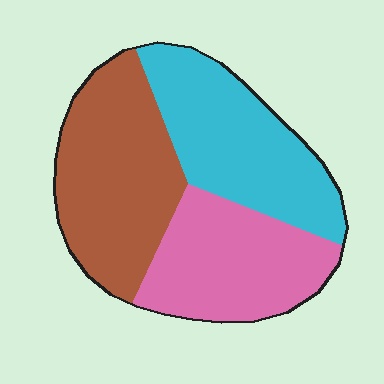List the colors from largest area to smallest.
From largest to smallest: brown, cyan, pink.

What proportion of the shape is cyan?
Cyan takes up about one third (1/3) of the shape.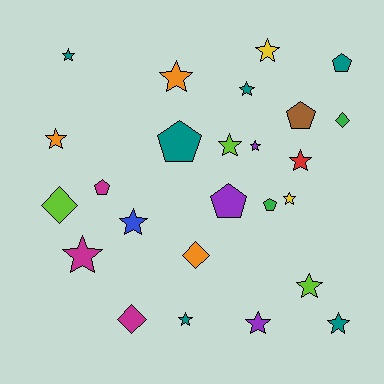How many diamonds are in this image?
There are 4 diamonds.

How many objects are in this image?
There are 25 objects.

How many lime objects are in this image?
There are 3 lime objects.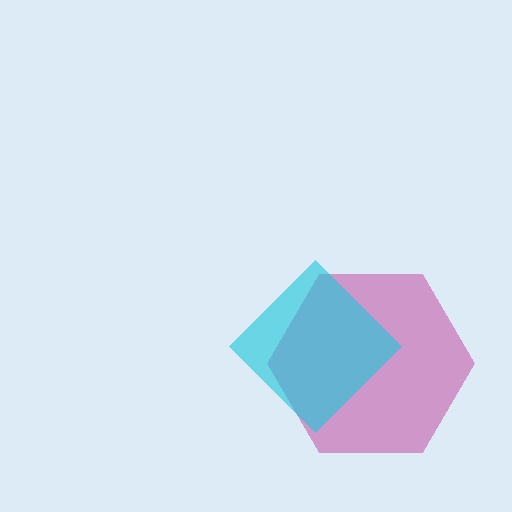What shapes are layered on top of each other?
The layered shapes are: a magenta hexagon, a cyan diamond.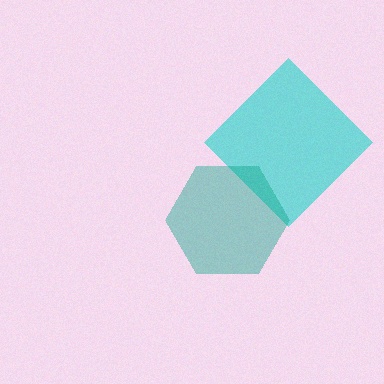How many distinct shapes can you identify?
There are 2 distinct shapes: a cyan diamond, a teal hexagon.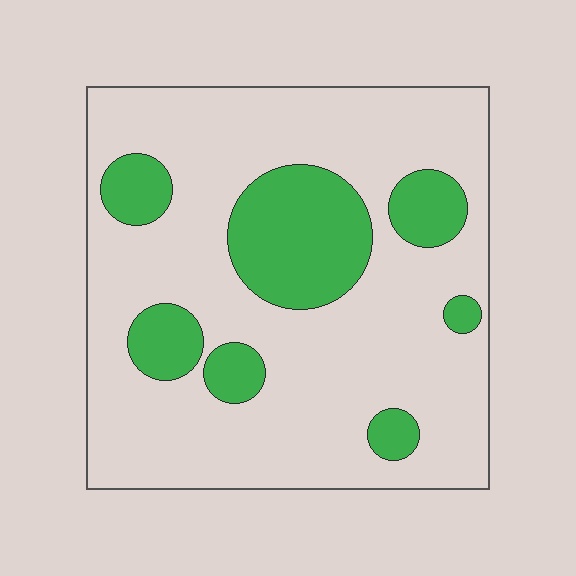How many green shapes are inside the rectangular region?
7.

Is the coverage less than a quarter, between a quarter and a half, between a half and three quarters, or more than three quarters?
Less than a quarter.